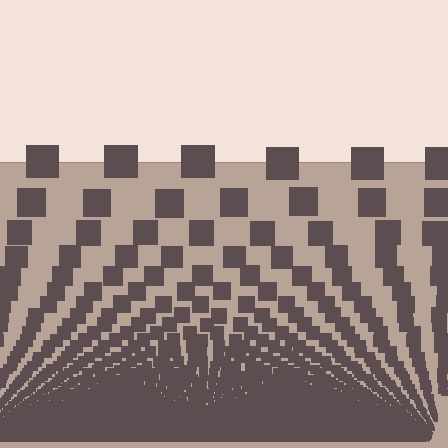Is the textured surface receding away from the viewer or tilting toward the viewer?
The surface appears to tilt toward the viewer. Texture elements get larger and sparser toward the top.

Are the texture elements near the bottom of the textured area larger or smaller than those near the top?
Smaller. The gradient is inverted — elements near the bottom are smaller and denser.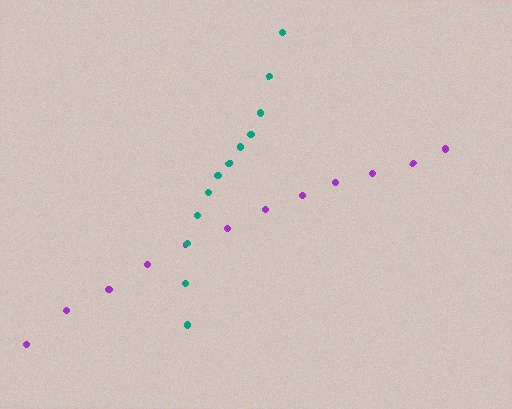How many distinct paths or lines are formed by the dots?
There are 2 distinct paths.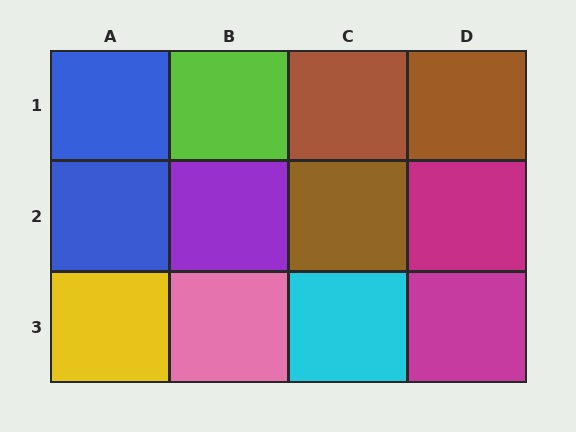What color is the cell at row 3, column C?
Cyan.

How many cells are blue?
2 cells are blue.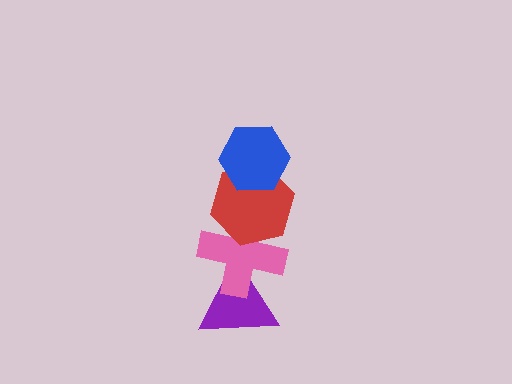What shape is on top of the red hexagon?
The blue hexagon is on top of the red hexagon.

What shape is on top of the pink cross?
The red hexagon is on top of the pink cross.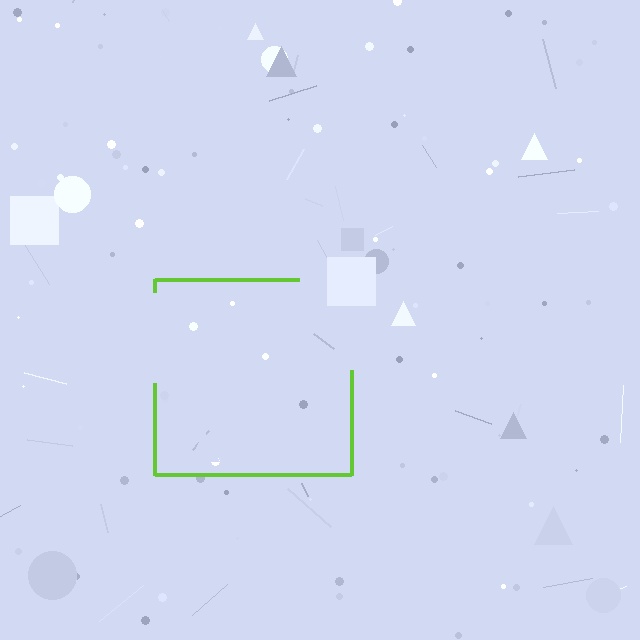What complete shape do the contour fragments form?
The contour fragments form a square.